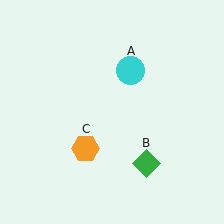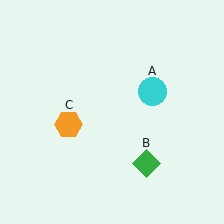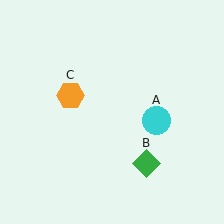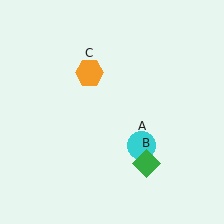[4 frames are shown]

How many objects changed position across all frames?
2 objects changed position: cyan circle (object A), orange hexagon (object C).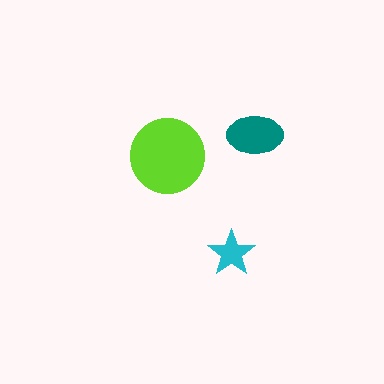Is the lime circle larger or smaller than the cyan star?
Larger.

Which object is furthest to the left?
The lime circle is leftmost.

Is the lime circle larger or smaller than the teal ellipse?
Larger.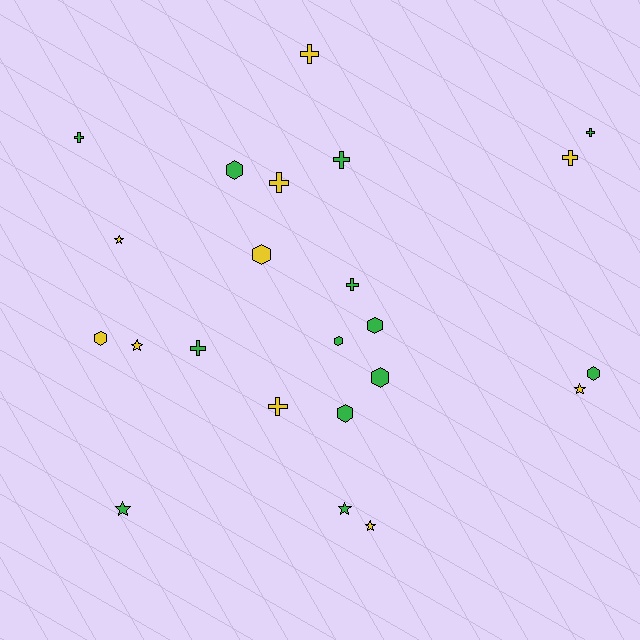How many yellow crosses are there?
There are 4 yellow crosses.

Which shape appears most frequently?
Cross, with 9 objects.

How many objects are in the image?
There are 23 objects.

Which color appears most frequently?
Green, with 13 objects.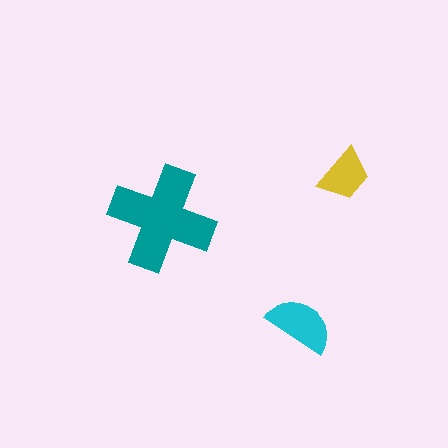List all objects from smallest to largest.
The yellow trapezoid, the cyan semicircle, the teal cross.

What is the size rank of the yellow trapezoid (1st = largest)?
3rd.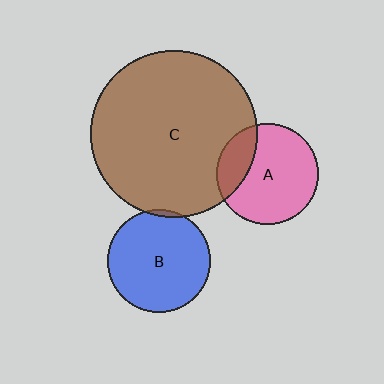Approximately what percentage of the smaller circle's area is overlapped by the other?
Approximately 5%.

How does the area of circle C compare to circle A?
Approximately 2.7 times.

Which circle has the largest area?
Circle C (brown).